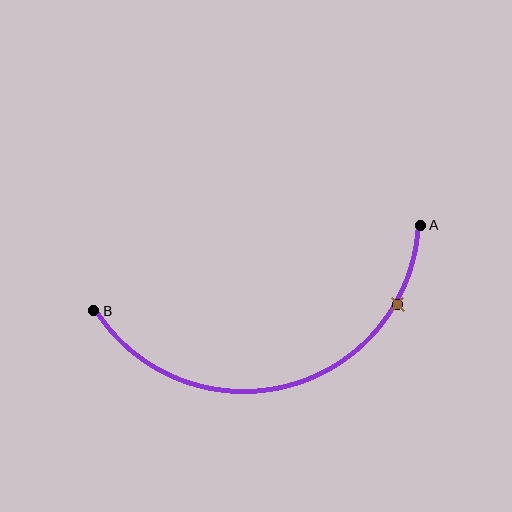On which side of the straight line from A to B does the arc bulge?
The arc bulges below the straight line connecting A and B.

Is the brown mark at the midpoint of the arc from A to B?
No. The brown mark lies on the arc but is closer to endpoint A. The arc midpoint would be at the point on the curve equidistant along the arc from both A and B.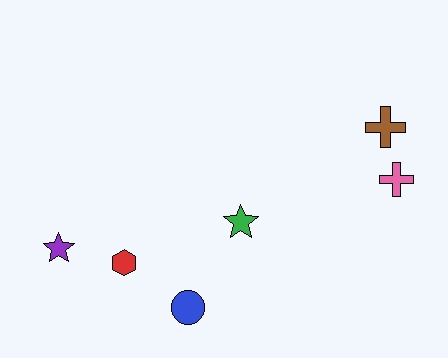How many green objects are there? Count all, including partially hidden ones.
There is 1 green object.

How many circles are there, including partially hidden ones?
There is 1 circle.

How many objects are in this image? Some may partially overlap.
There are 6 objects.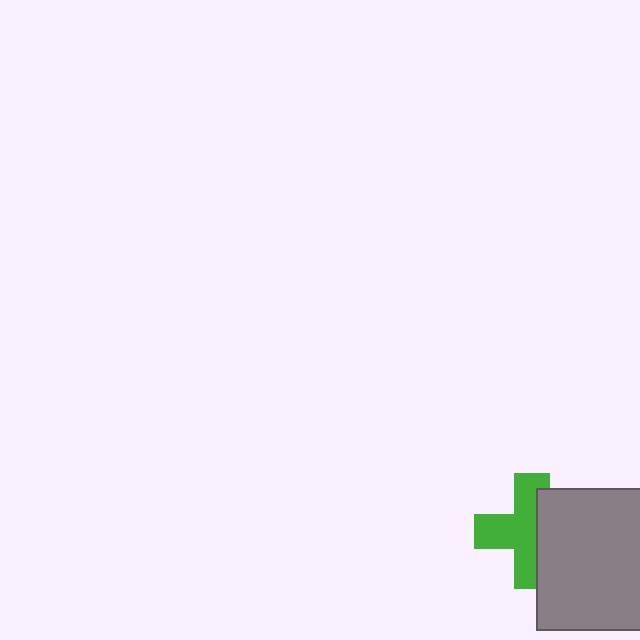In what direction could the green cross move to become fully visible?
The green cross could move left. That would shift it out from behind the gray rectangle entirely.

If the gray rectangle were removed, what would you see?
You would see the complete green cross.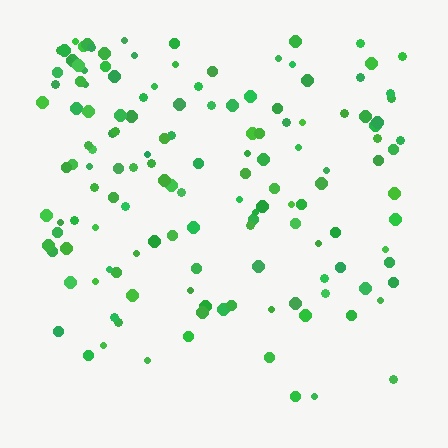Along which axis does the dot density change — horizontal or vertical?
Vertical.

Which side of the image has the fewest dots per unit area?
The bottom.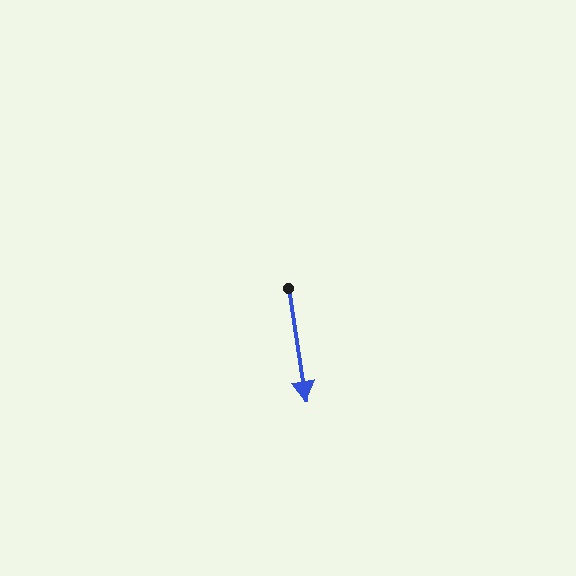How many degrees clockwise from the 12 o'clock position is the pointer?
Approximately 171 degrees.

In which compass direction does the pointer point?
South.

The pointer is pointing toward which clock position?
Roughly 6 o'clock.